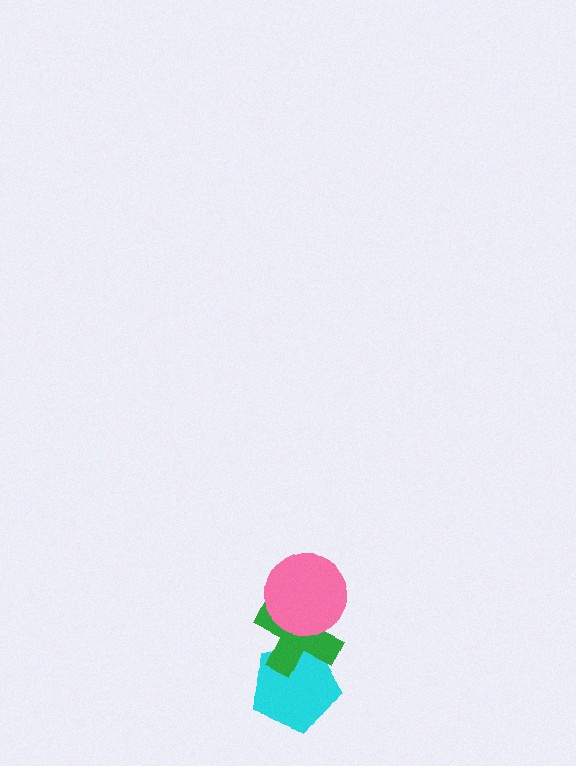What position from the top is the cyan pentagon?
The cyan pentagon is 3rd from the top.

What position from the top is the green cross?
The green cross is 2nd from the top.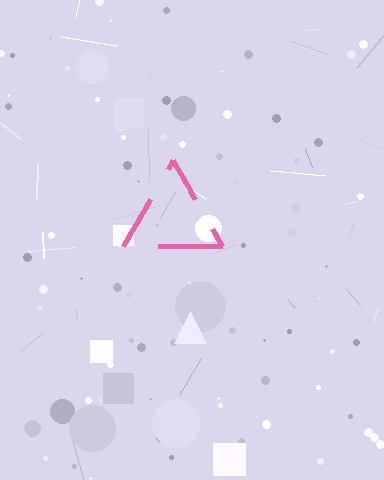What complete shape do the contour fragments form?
The contour fragments form a triangle.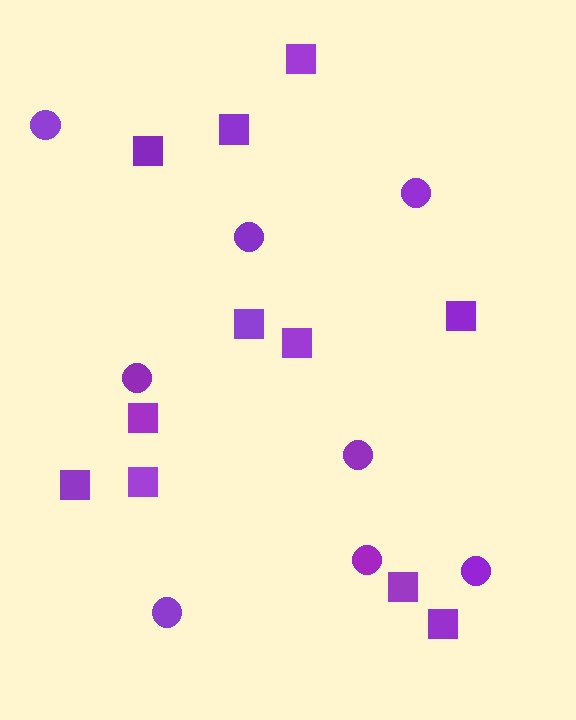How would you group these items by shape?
There are 2 groups: one group of squares (11) and one group of circles (8).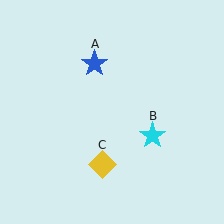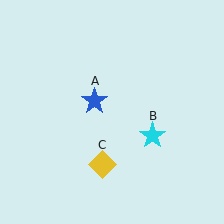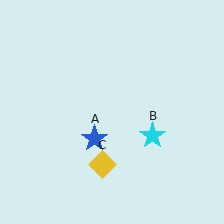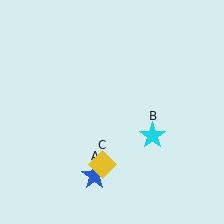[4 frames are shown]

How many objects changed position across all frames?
1 object changed position: blue star (object A).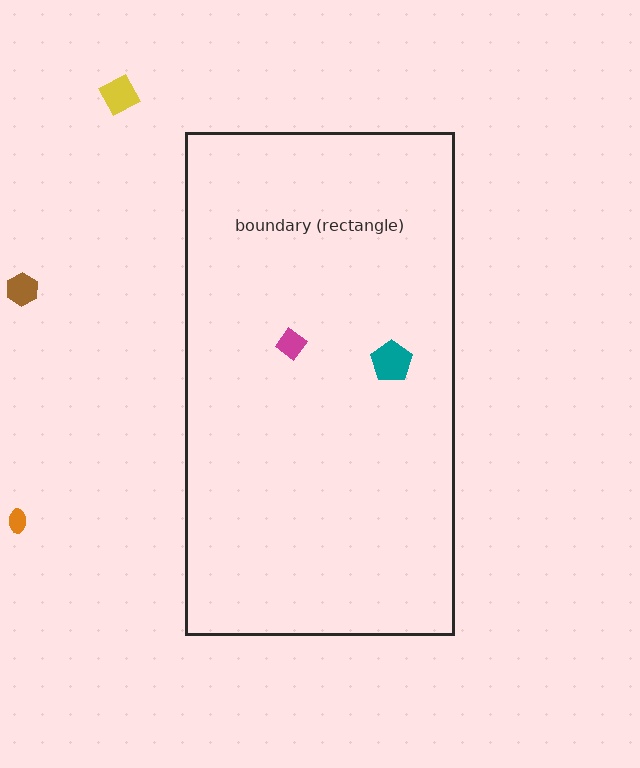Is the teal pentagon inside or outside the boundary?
Inside.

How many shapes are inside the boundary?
2 inside, 3 outside.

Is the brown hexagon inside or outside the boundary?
Outside.